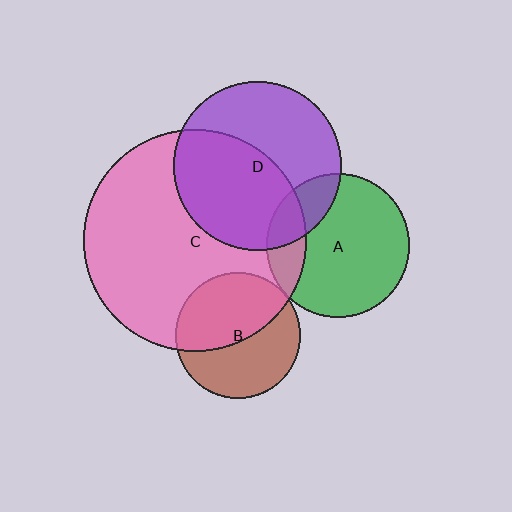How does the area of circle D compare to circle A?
Approximately 1.4 times.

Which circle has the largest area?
Circle C (pink).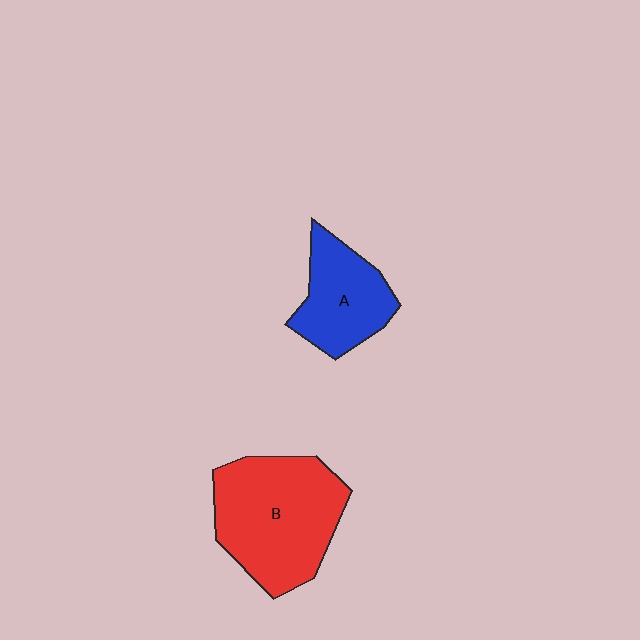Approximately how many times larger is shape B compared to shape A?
Approximately 1.7 times.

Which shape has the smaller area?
Shape A (blue).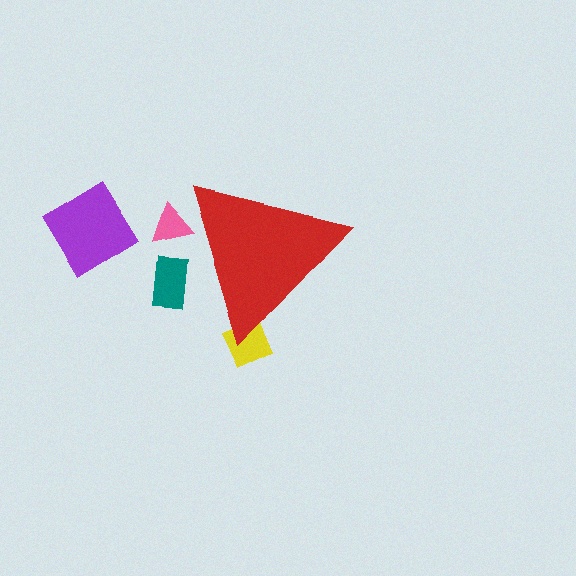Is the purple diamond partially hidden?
No, the purple diamond is fully visible.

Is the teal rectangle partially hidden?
Yes, the teal rectangle is partially hidden behind the red triangle.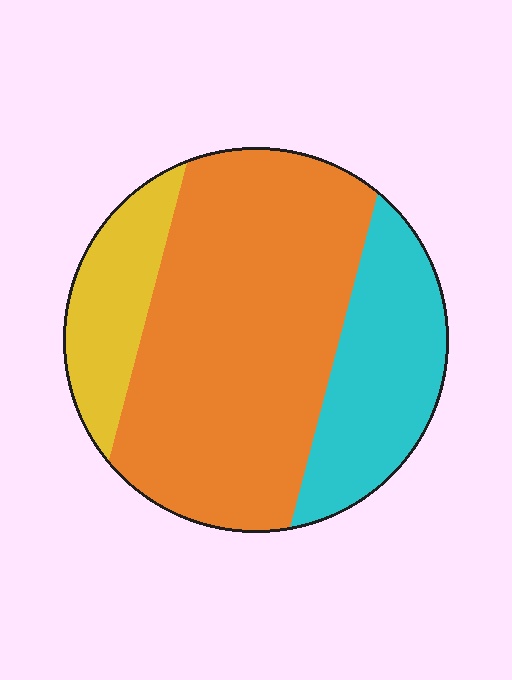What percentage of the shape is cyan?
Cyan takes up about one quarter (1/4) of the shape.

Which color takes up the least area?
Yellow, at roughly 15%.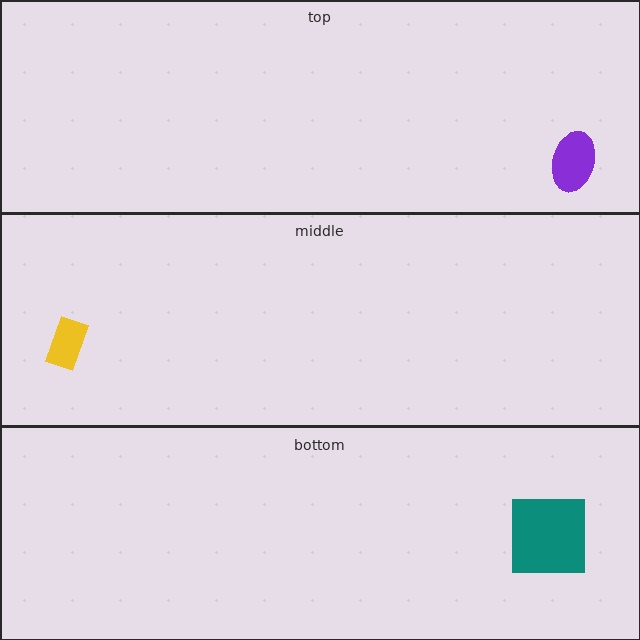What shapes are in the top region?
The purple ellipse.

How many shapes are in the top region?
1.